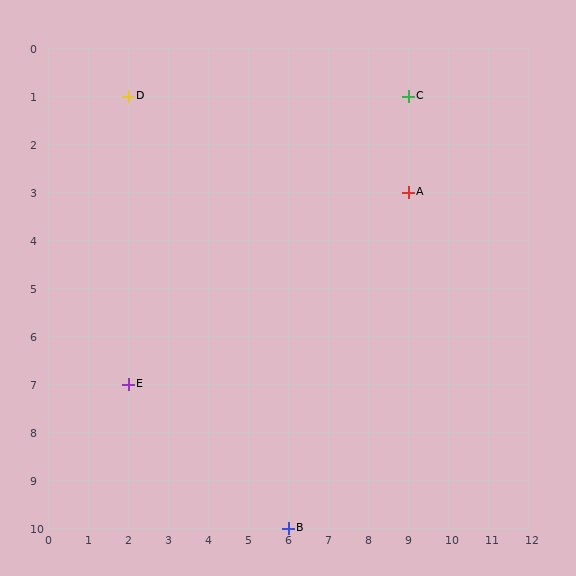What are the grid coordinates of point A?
Point A is at grid coordinates (9, 3).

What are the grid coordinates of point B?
Point B is at grid coordinates (6, 10).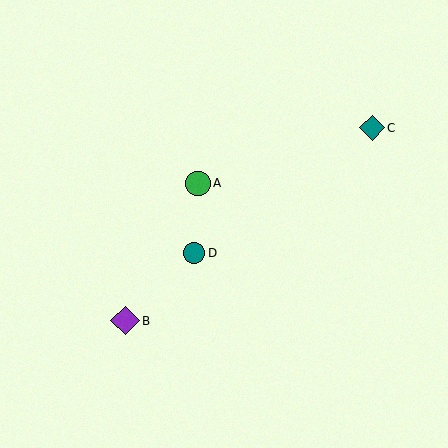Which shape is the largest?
The purple diamond (labeled B) is the largest.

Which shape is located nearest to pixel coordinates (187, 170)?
The green circle (labeled A) at (198, 183) is nearest to that location.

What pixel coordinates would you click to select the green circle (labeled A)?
Click at (198, 183) to select the green circle A.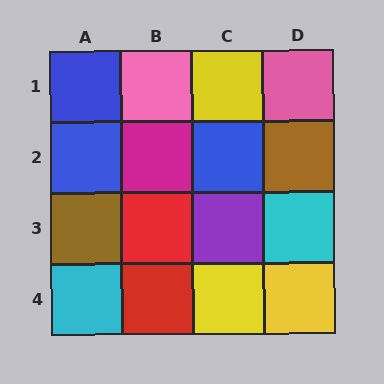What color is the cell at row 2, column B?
Magenta.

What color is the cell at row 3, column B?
Red.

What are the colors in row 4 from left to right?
Cyan, red, yellow, yellow.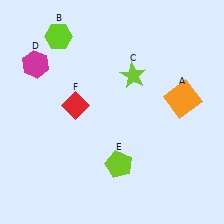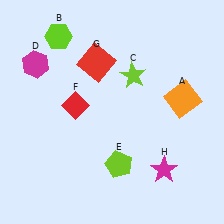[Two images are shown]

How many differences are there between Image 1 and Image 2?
There are 2 differences between the two images.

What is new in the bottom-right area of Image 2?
A magenta star (H) was added in the bottom-right area of Image 2.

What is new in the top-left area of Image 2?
A red square (G) was added in the top-left area of Image 2.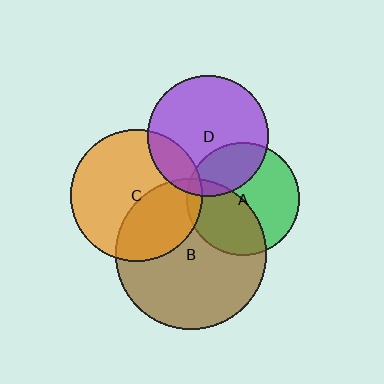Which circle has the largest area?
Circle B (brown).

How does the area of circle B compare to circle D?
Approximately 1.6 times.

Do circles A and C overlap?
Yes.